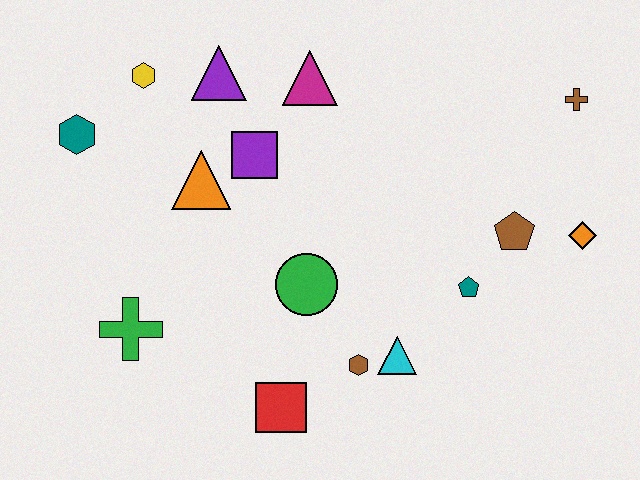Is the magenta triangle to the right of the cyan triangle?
No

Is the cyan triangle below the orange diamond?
Yes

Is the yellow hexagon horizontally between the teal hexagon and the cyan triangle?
Yes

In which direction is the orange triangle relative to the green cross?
The orange triangle is above the green cross.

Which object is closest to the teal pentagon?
The brown pentagon is closest to the teal pentagon.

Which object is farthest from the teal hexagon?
The orange diamond is farthest from the teal hexagon.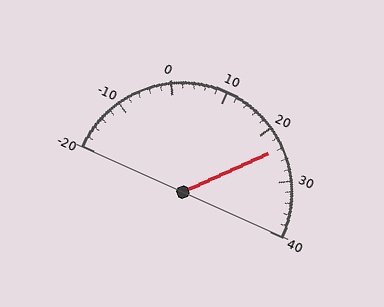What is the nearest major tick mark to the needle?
The nearest major tick mark is 20.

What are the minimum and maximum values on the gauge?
The gauge ranges from -20 to 40.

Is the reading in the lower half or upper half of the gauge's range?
The reading is in the upper half of the range (-20 to 40).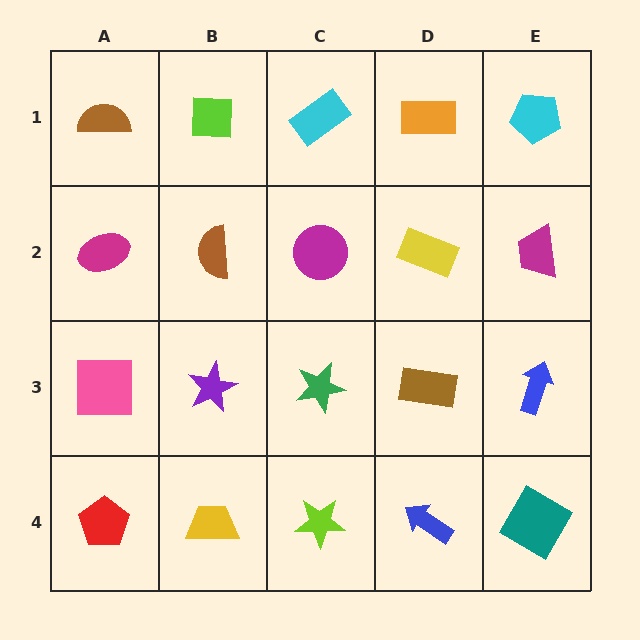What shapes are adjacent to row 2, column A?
A brown semicircle (row 1, column A), a pink square (row 3, column A), a brown semicircle (row 2, column B).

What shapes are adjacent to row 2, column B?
A lime square (row 1, column B), a purple star (row 3, column B), a magenta ellipse (row 2, column A), a magenta circle (row 2, column C).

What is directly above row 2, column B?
A lime square.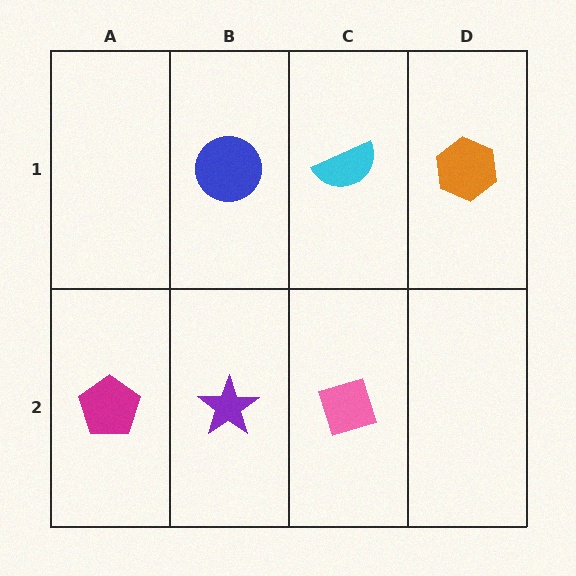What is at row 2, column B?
A purple star.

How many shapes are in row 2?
3 shapes.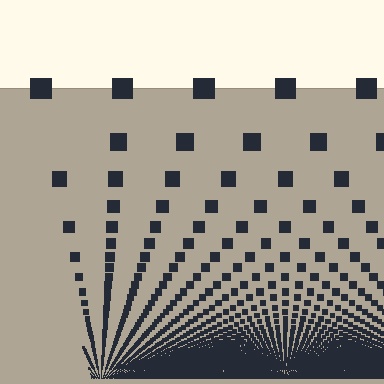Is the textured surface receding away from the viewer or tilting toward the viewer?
The surface appears to tilt toward the viewer. Texture elements get larger and sparser toward the top.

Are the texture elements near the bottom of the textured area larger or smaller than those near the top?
Smaller. The gradient is inverted — elements near the bottom are smaller and denser.